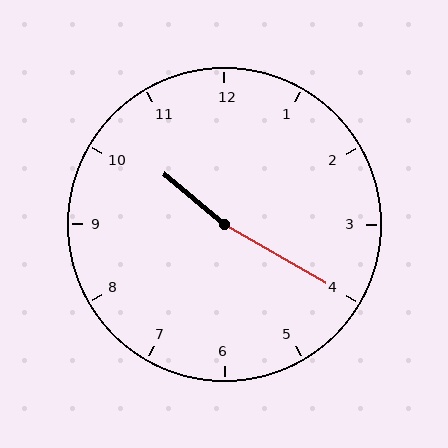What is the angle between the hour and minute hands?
Approximately 170 degrees.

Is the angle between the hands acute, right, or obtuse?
It is obtuse.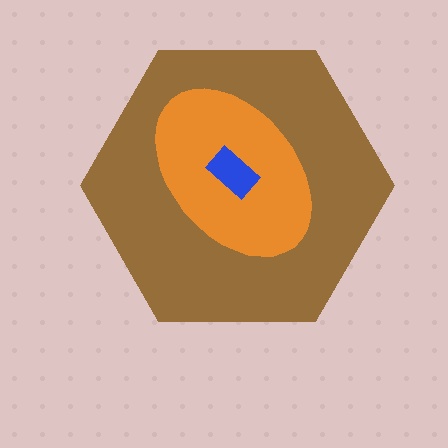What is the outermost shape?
The brown hexagon.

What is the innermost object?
The blue rectangle.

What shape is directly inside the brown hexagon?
The orange ellipse.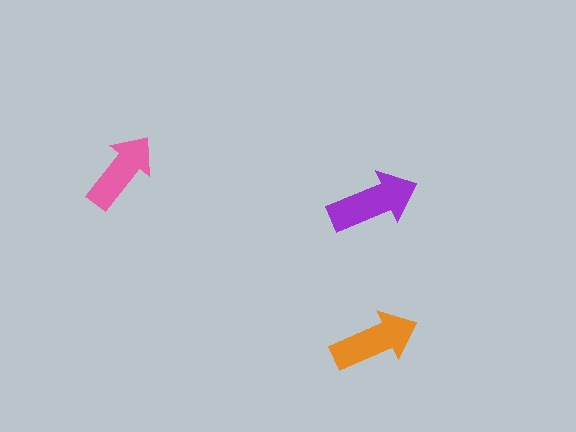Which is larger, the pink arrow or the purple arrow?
The purple one.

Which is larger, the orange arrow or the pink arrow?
The orange one.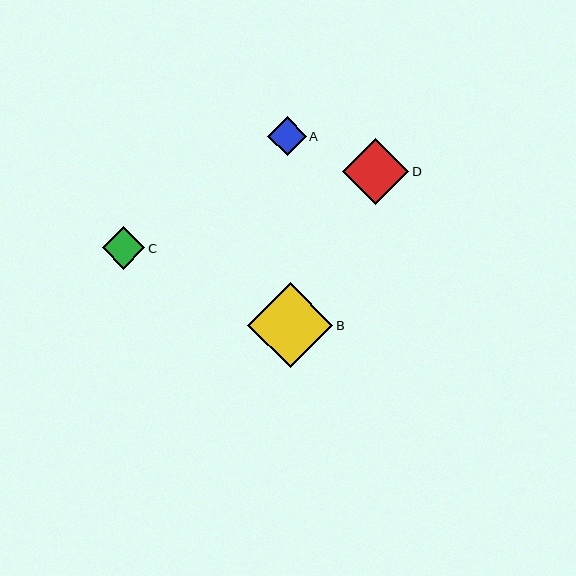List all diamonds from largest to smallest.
From largest to smallest: B, D, C, A.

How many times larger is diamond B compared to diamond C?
Diamond B is approximately 2.0 times the size of diamond C.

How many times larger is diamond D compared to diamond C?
Diamond D is approximately 1.5 times the size of diamond C.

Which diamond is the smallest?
Diamond A is the smallest with a size of approximately 39 pixels.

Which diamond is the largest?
Diamond B is the largest with a size of approximately 85 pixels.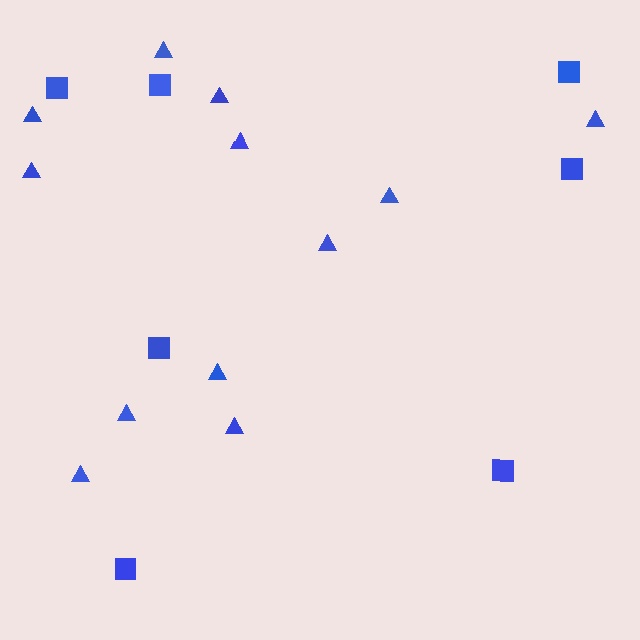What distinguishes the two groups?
There are 2 groups: one group of squares (7) and one group of triangles (12).